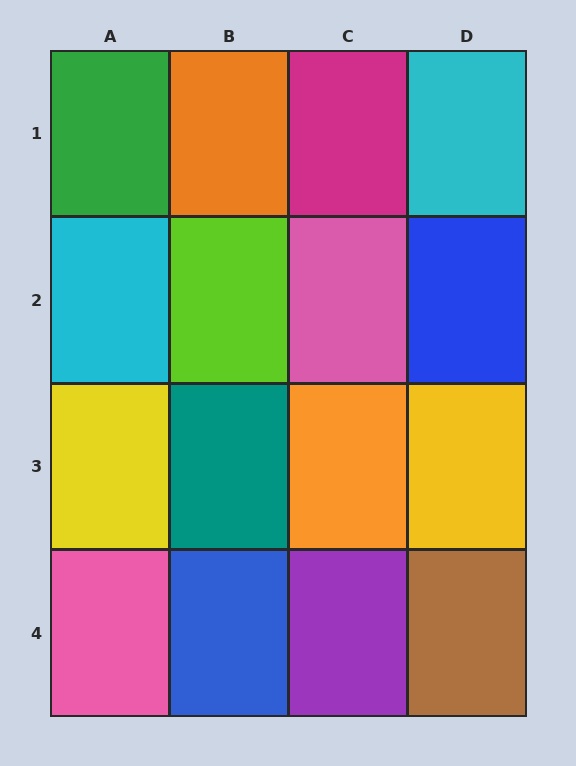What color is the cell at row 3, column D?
Yellow.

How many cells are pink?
2 cells are pink.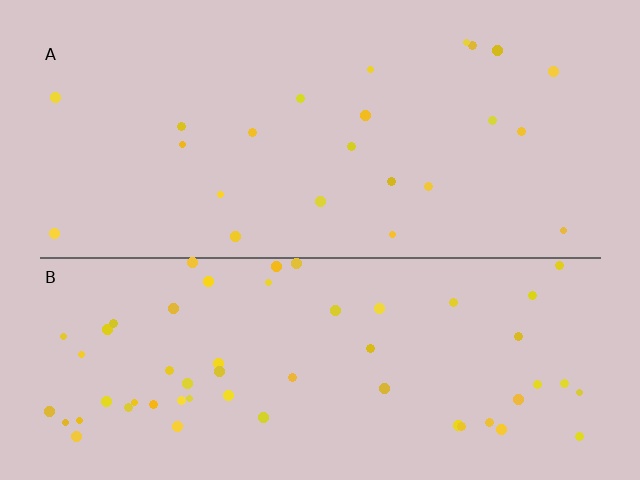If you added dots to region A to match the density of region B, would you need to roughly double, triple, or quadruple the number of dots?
Approximately double.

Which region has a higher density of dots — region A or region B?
B (the bottom).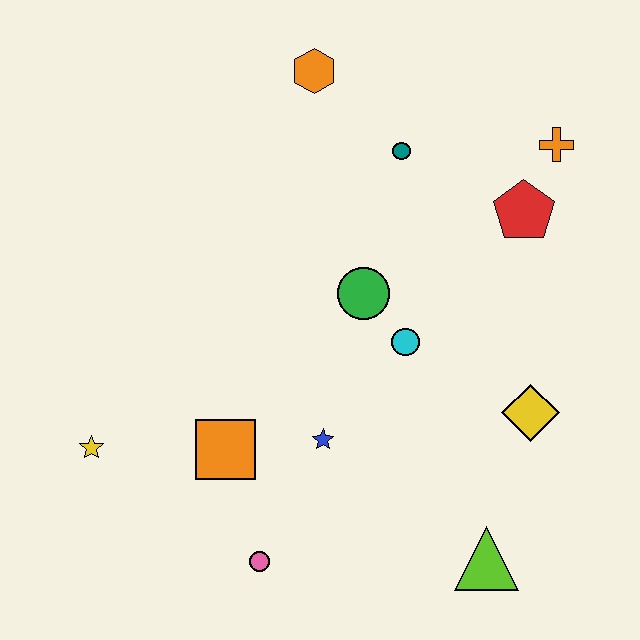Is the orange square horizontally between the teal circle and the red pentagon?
No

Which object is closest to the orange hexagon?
The teal circle is closest to the orange hexagon.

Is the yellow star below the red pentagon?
Yes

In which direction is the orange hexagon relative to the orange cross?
The orange hexagon is to the left of the orange cross.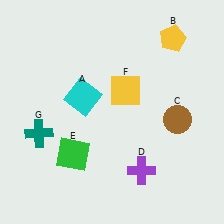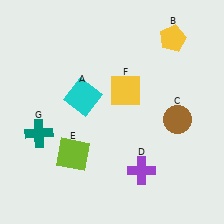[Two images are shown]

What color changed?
The square (E) changed from green in Image 1 to lime in Image 2.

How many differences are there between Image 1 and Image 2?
There is 1 difference between the two images.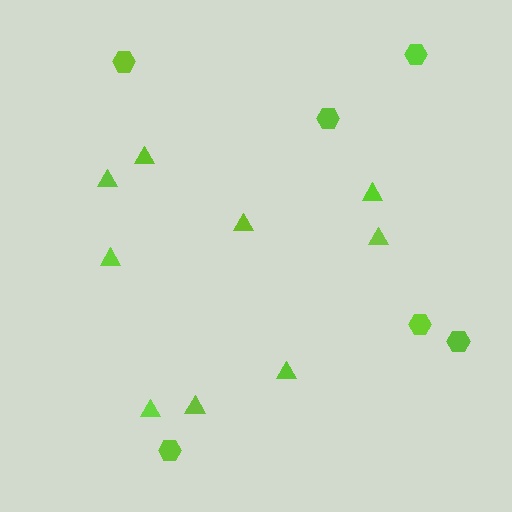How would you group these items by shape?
There are 2 groups: one group of hexagons (6) and one group of triangles (9).